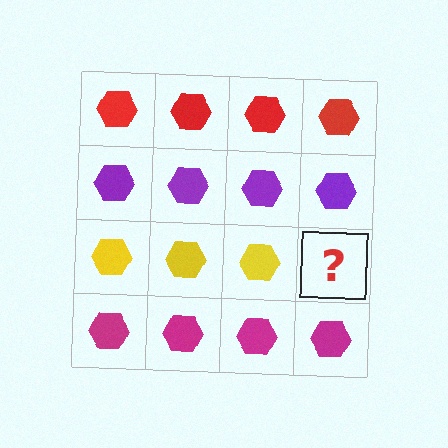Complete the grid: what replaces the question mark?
The question mark should be replaced with a yellow hexagon.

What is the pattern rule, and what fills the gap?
The rule is that each row has a consistent color. The gap should be filled with a yellow hexagon.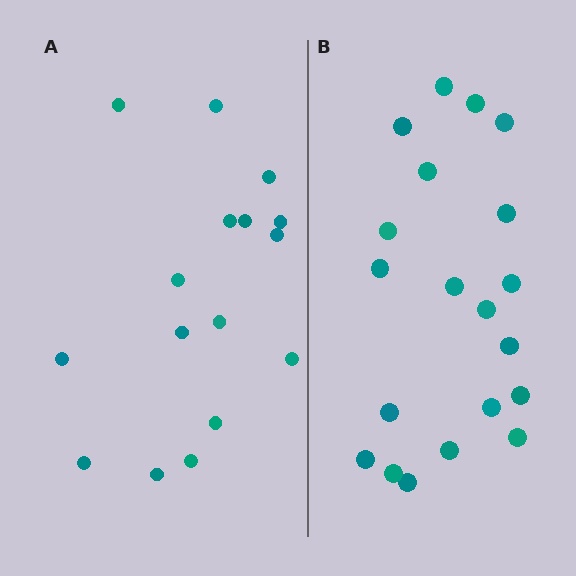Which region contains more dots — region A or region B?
Region B (the right region) has more dots.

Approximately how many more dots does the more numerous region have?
Region B has about 4 more dots than region A.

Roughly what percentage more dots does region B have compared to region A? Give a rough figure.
About 25% more.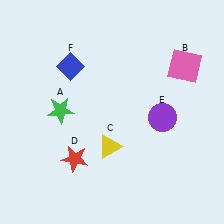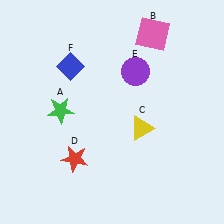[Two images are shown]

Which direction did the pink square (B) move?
The pink square (B) moved up.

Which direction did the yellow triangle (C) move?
The yellow triangle (C) moved right.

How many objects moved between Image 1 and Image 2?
3 objects moved between the two images.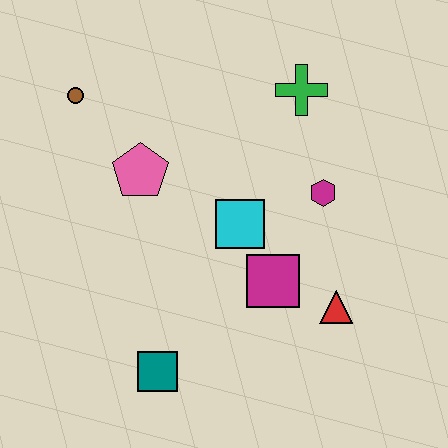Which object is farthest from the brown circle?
The red triangle is farthest from the brown circle.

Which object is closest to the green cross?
The magenta hexagon is closest to the green cross.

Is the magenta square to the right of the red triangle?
No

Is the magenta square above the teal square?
Yes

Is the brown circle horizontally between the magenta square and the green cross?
No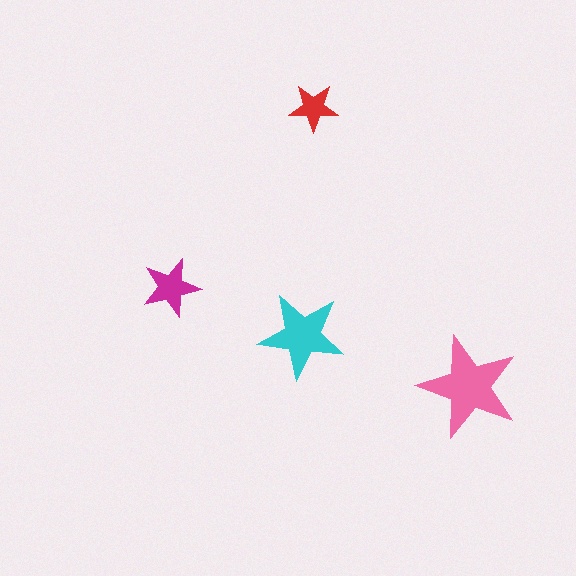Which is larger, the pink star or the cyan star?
The pink one.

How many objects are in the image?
There are 4 objects in the image.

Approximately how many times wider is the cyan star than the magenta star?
About 1.5 times wider.